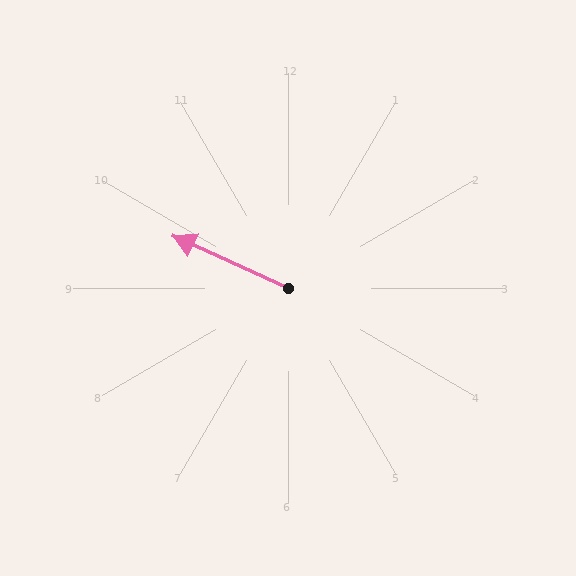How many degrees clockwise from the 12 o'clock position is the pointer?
Approximately 294 degrees.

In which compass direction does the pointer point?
Northwest.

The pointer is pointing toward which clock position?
Roughly 10 o'clock.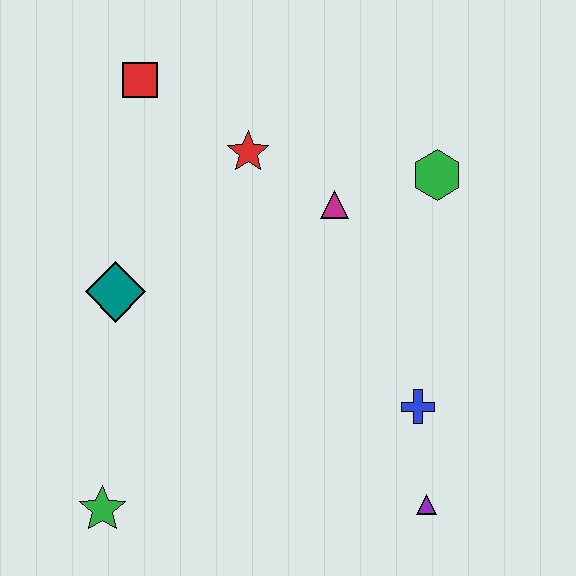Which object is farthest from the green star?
The green hexagon is farthest from the green star.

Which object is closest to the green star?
The teal diamond is closest to the green star.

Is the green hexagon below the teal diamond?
No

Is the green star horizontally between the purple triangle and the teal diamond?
No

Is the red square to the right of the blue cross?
No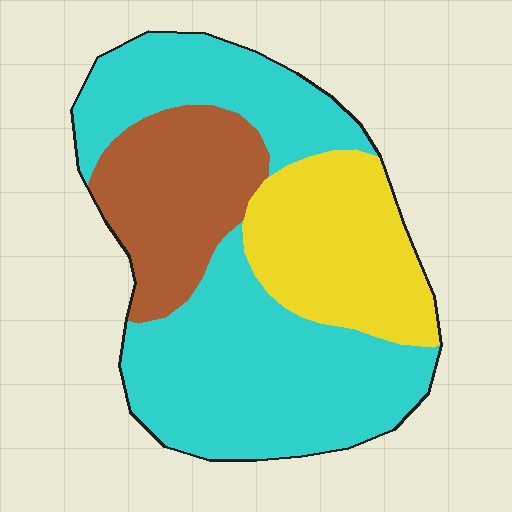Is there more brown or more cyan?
Cyan.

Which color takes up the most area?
Cyan, at roughly 55%.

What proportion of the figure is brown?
Brown covers around 20% of the figure.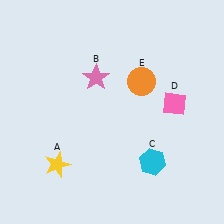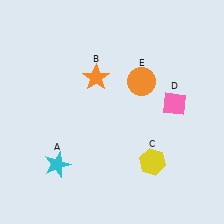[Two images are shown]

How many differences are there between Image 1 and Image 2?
There are 3 differences between the two images.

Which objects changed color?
A changed from yellow to cyan. B changed from pink to orange. C changed from cyan to yellow.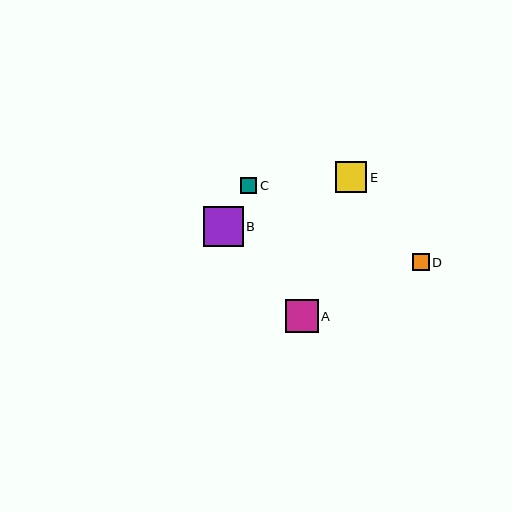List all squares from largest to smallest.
From largest to smallest: B, A, E, D, C.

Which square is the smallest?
Square C is the smallest with a size of approximately 16 pixels.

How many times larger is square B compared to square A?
Square B is approximately 1.2 times the size of square A.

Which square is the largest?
Square B is the largest with a size of approximately 40 pixels.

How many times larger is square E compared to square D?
Square E is approximately 1.8 times the size of square D.